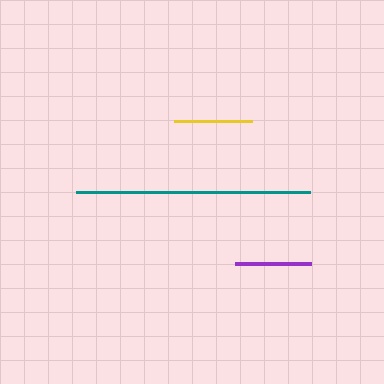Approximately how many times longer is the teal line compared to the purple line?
The teal line is approximately 3.1 times the length of the purple line.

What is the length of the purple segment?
The purple segment is approximately 76 pixels long.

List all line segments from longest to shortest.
From longest to shortest: teal, yellow, purple.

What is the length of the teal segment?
The teal segment is approximately 234 pixels long.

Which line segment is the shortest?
The purple line is the shortest at approximately 76 pixels.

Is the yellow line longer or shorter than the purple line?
The yellow line is longer than the purple line.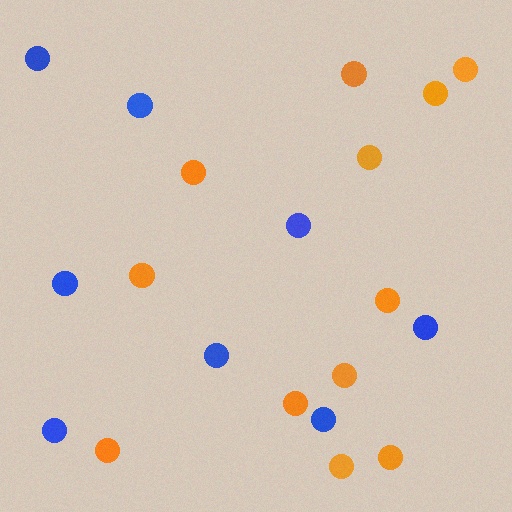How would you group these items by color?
There are 2 groups: one group of blue circles (8) and one group of orange circles (12).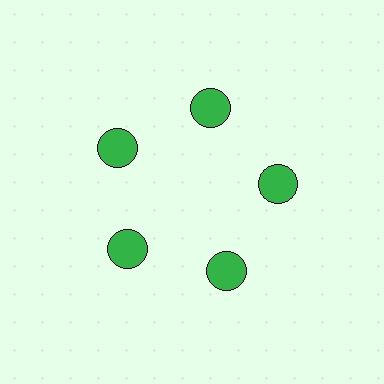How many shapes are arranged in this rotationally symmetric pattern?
There are 5 shapes, arranged in 5 groups of 1.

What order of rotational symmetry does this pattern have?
This pattern has 5-fold rotational symmetry.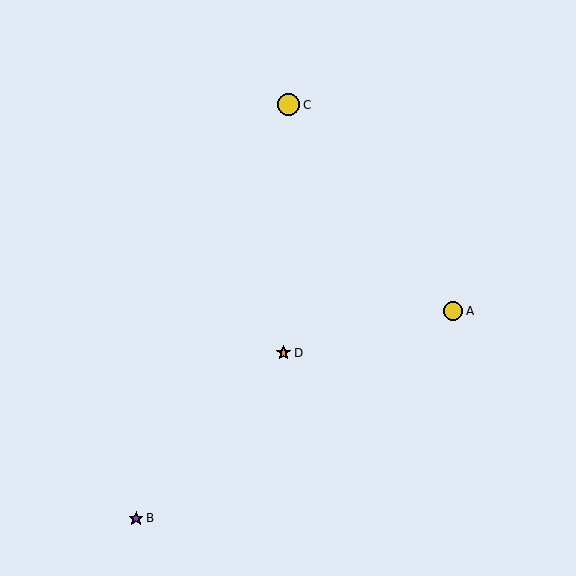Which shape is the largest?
The yellow circle (labeled C) is the largest.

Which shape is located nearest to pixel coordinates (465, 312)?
The yellow circle (labeled A) at (453, 311) is nearest to that location.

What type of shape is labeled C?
Shape C is a yellow circle.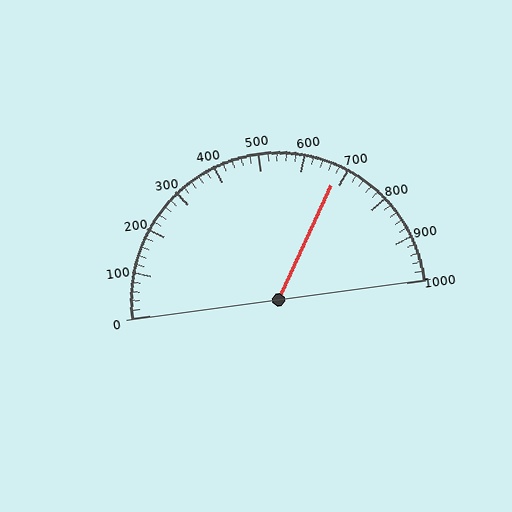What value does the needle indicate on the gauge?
The needle indicates approximately 680.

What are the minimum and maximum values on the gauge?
The gauge ranges from 0 to 1000.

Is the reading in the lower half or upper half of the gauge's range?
The reading is in the upper half of the range (0 to 1000).